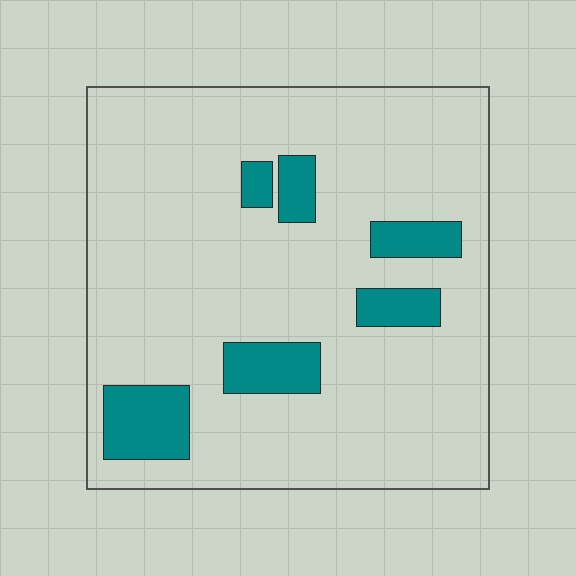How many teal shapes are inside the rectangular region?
6.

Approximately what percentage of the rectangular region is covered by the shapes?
Approximately 15%.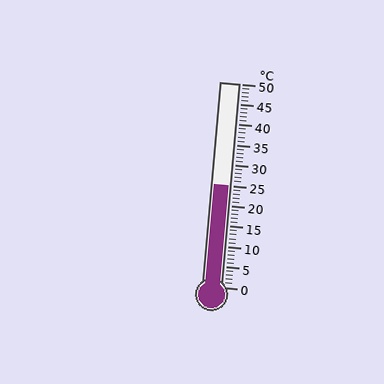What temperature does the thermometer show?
The thermometer shows approximately 25°C.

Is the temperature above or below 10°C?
The temperature is above 10°C.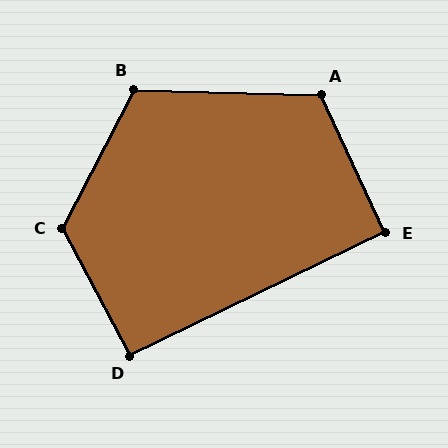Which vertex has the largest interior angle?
C, at approximately 125 degrees.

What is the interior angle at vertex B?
Approximately 116 degrees (obtuse).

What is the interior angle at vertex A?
Approximately 116 degrees (obtuse).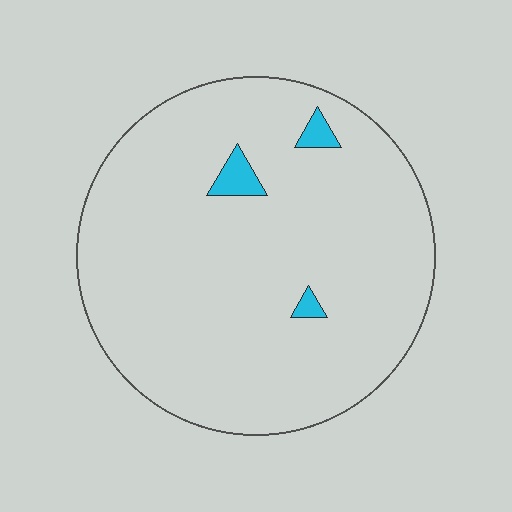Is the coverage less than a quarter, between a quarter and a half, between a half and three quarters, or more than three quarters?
Less than a quarter.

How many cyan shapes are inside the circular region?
3.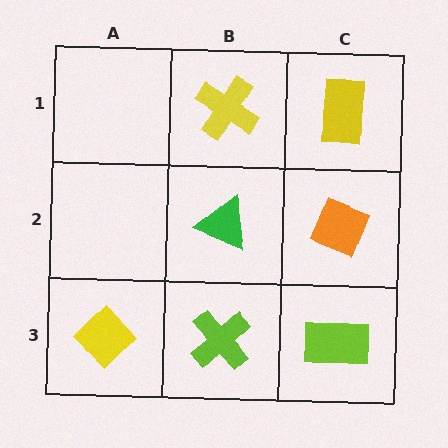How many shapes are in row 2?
2 shapes.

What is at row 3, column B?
A lime cross.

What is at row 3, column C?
A lime rectangle.